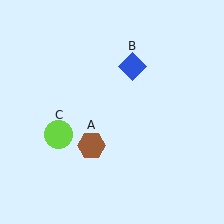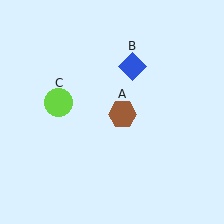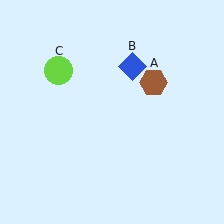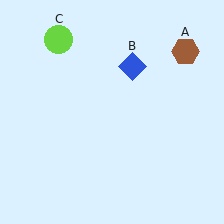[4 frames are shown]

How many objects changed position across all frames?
2 objects changed position: brown hexagon (object A), lime circle (object C).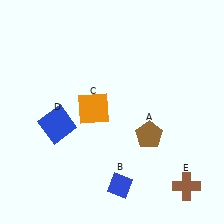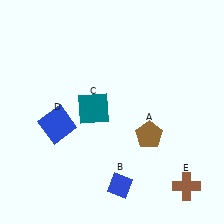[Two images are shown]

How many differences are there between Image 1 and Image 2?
There is 1 difference between the two images.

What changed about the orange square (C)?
In Image 1, C is orange. In Image 2, it changed to teal.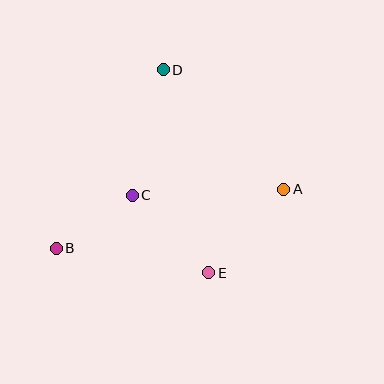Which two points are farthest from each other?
Points A and B are farthest from each other.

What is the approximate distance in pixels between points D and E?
The distance between D and E is approximately 208 pixels.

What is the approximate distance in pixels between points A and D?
The distance between A and D is approximately 170 pixels.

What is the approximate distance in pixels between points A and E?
The distance between A and E is approximately 112 pixels.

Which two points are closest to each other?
Points B and C are closest to each other.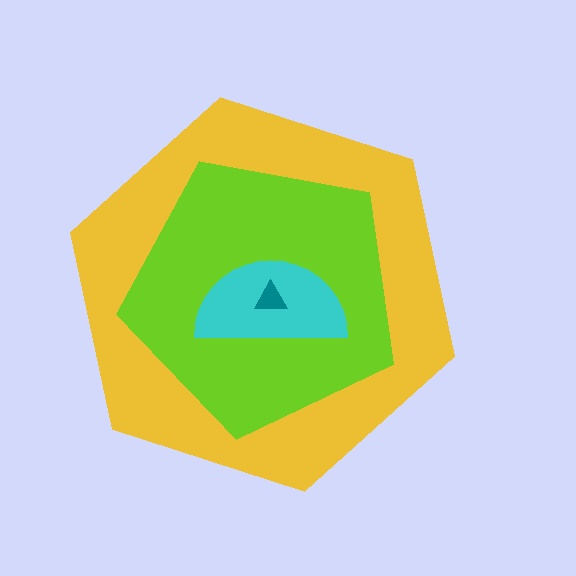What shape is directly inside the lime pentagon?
The cyan semicircle.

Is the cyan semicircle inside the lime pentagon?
Yes.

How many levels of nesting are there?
4.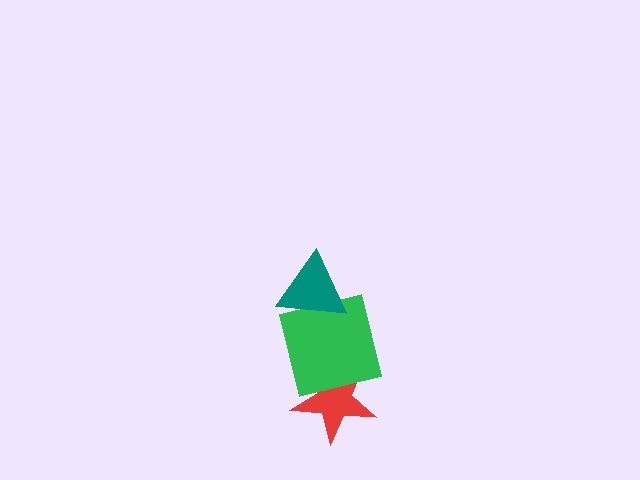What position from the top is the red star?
The red star is 3rd from the top.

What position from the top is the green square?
The green square is 2nd from the top.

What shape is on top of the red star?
The green square is on top of the red star.